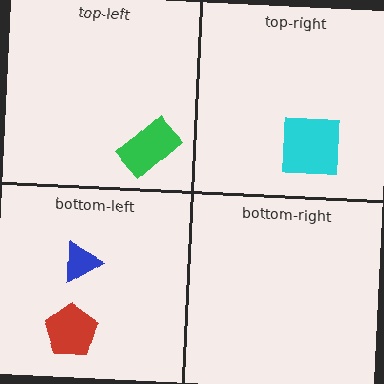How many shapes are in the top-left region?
1.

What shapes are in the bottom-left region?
The blue triangle, the red pentagon.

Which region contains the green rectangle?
The top-left region.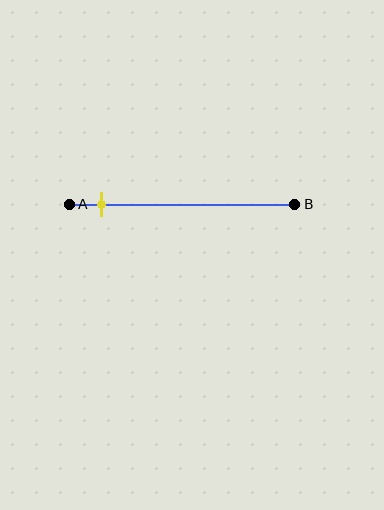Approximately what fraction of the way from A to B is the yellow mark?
The yellow mark is approximately 15% of the way from A to B.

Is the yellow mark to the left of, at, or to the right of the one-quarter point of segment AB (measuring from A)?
The yellow mark is to the left of the one-quarter point of segment AB.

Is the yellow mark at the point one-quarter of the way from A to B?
No, the mark is at about 15% from A, not at the 25% one-quarter point.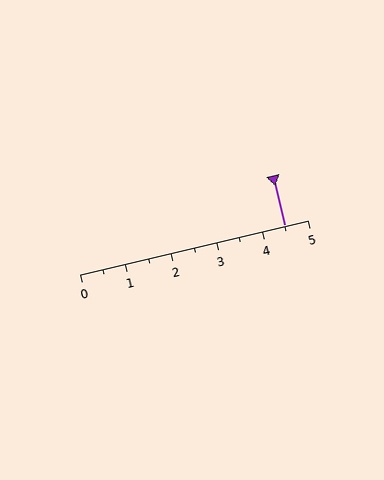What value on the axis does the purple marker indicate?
The marker indicates approximately 4.5.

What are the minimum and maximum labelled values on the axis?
The axis runs from 0 to 5.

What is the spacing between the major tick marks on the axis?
The major ticks are spaced 1 apart.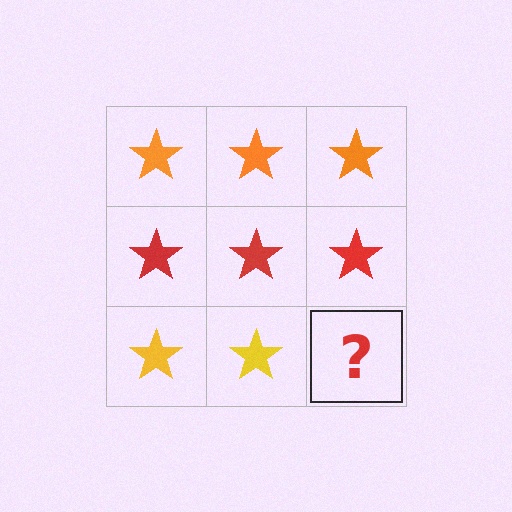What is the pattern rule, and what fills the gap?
The rule is that each row has a consistent color. The gap should be filled with a yellow star.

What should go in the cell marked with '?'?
The missing cell should contain a yellow star.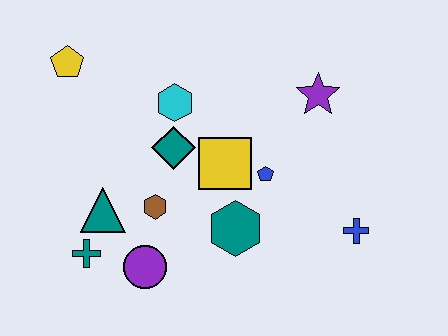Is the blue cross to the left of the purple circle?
No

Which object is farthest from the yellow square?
The yellow pentagon is farthest from the yellow square.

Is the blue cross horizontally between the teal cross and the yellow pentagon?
No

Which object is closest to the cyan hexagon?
The teal diamond is closest to the cyan hexagon.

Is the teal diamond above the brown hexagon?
Yes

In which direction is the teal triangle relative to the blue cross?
The teal triangle is to the left of the blue cross.